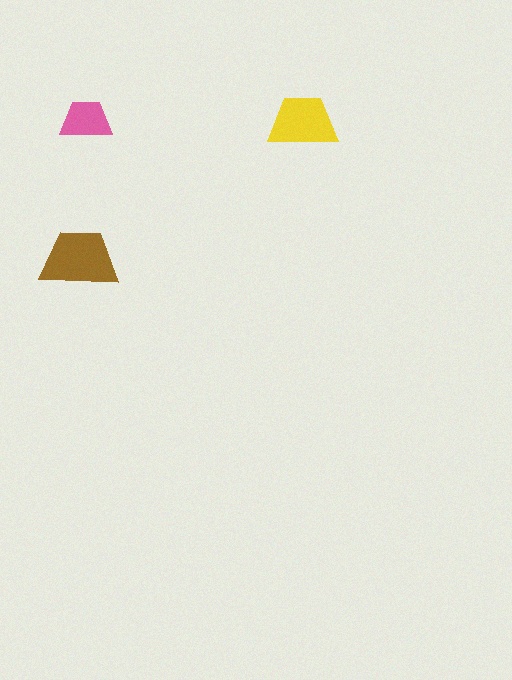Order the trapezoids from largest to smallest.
the brown one, the yellow one, the pink one.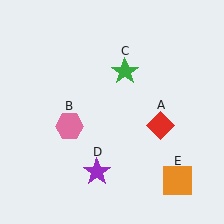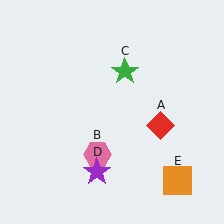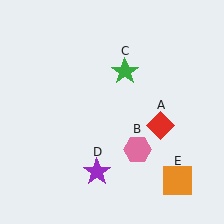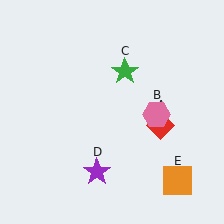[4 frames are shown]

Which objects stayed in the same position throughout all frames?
Red diamond (object A) and green star (object C) and purple star (object D) and orange square (object E) remained stationary.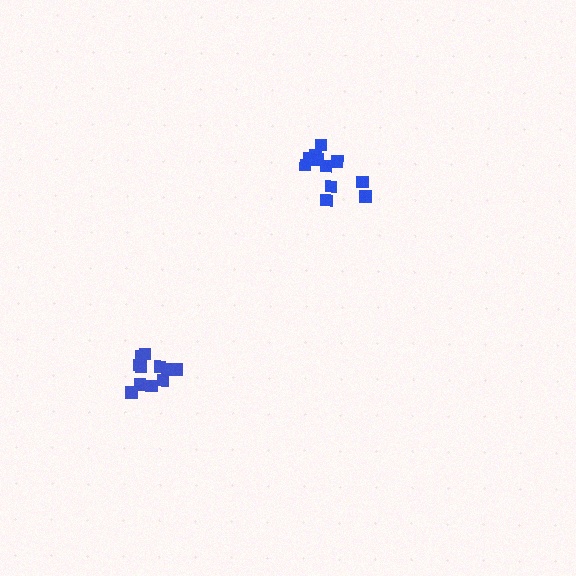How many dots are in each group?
Group 1: 11 dots, Group 2: 11 dots (22 total).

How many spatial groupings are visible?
There are 2 spatial groupings.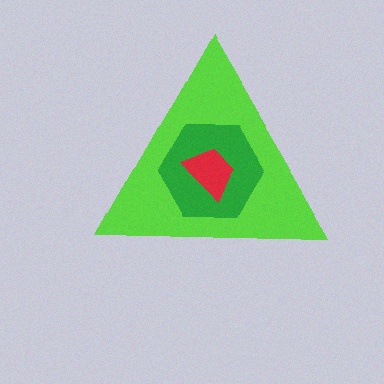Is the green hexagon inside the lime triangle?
Yes.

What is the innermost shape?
The red trapezoid.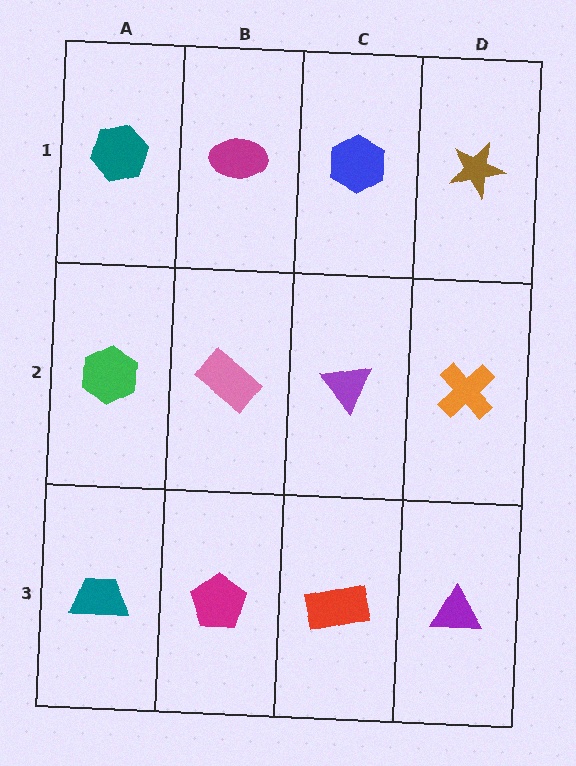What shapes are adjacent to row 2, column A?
A teal hexagon (row 1, column A), a teal trapezoid (row 3, column A), a pink rectangle (row 2, column B).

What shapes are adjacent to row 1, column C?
A purple triangle (row 2, column C), a magenta ellipse (row 1, column B), a brown star (row 1, column D).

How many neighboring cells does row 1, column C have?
3.